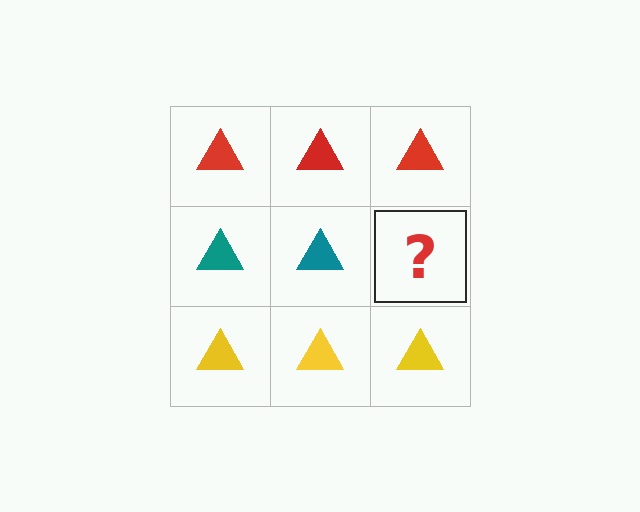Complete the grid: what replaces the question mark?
The question mark should be replaced with a teal triangle.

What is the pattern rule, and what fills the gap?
The rule is that each row has a consistent color. The gap should be filled with a teal triangle.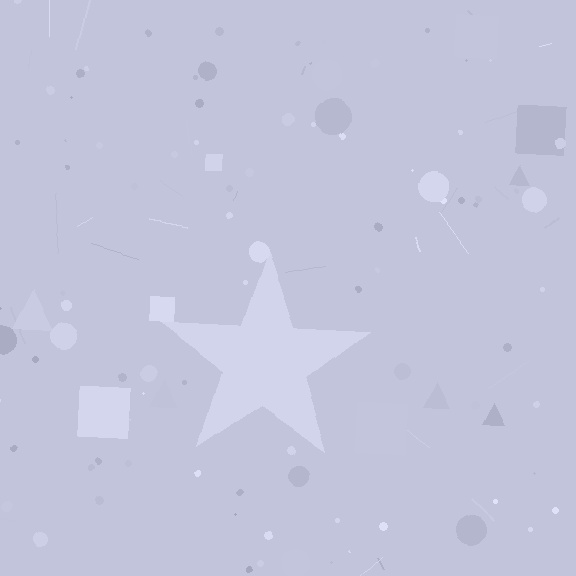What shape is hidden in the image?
A star is hidden in the image.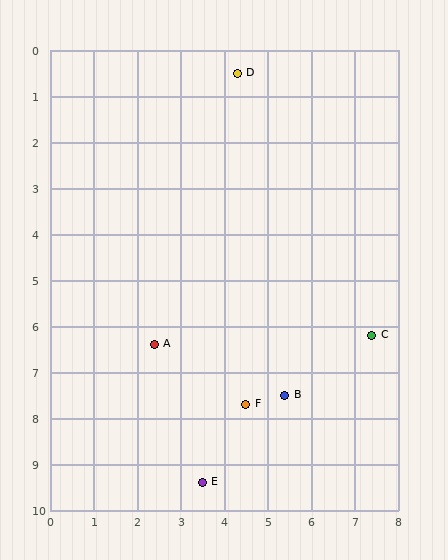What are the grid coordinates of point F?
Point F is at approximately (4.5, 7.7).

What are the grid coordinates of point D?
Point D is at approximately (4.3, 0.5).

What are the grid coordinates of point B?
Point B is at approximately (5.4, 7.5).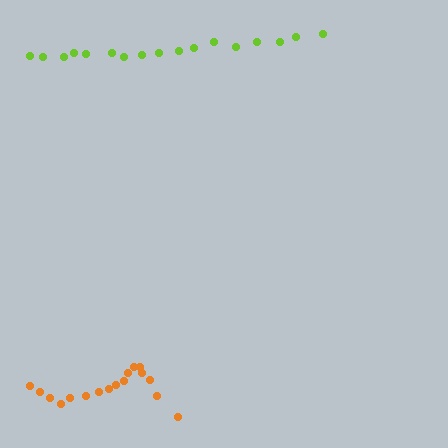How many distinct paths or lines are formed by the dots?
There are 2 distinct paths.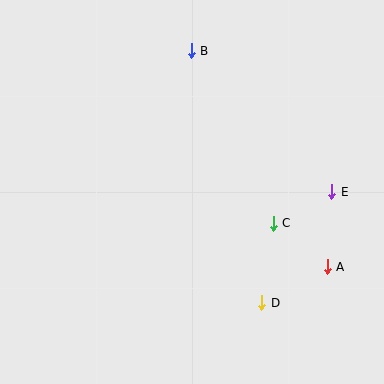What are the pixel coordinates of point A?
Point A is at (327, 267).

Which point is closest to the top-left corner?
Point B is closest to the top-left corner.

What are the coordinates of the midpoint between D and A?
The midpoint between D and A is at (294, 285).